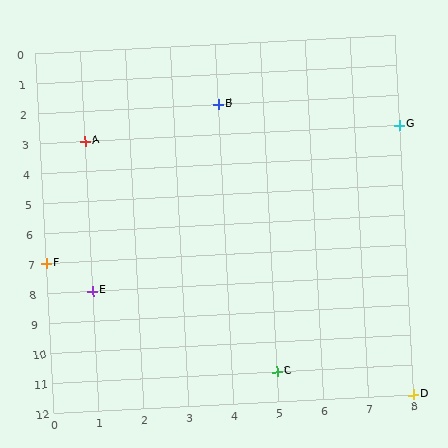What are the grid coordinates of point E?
Point E is at grid coordinates (1, 8).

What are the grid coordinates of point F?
Point F is at grid coordinates (0, 7).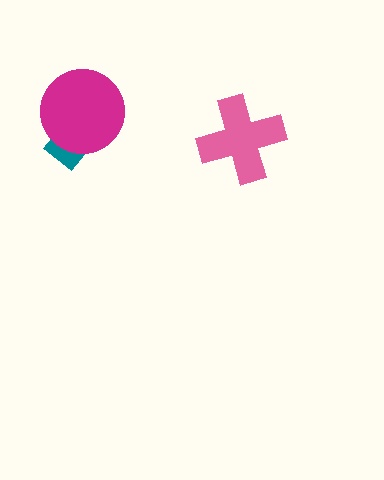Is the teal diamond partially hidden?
Yes, it is partially covered by another shape.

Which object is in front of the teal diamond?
The magenta circle is in front of the teal diamond.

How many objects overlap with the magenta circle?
1 object overlaps with the magenta circle.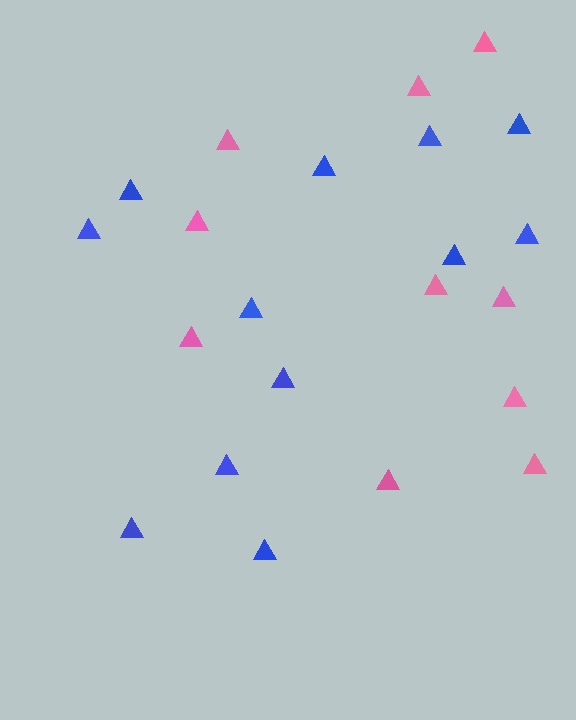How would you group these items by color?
There are 2 groups: one group of blue triangles (12) and one group of pink triangles (10).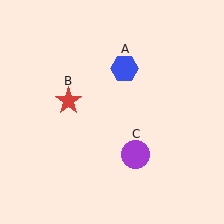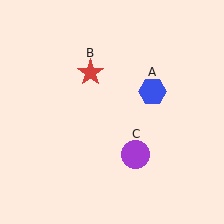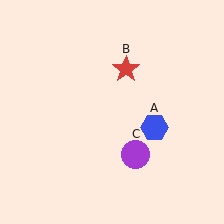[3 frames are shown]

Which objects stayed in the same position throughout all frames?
Purple circle (object C) remained stationary.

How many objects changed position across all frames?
2 objects changed position: blue hexagon (object A), red star (object B).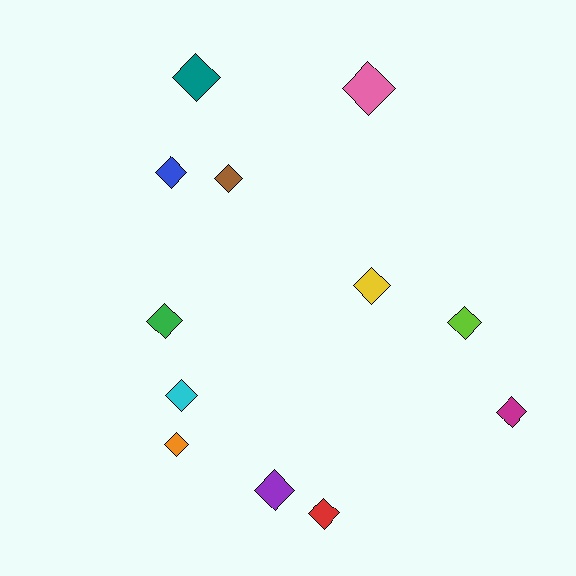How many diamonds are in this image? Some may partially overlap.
There are 12 diamonds.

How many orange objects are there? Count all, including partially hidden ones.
There is 1 orange object.